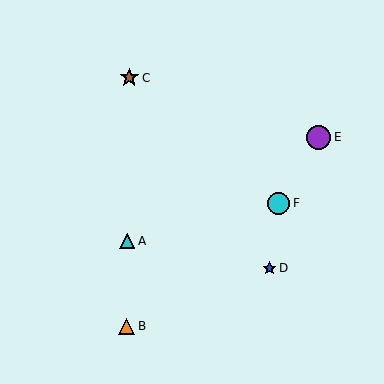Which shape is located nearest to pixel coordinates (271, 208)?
The cyan circle (labeled F) at (279, 203) is nearest to that location.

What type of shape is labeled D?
Shape D is a blue star.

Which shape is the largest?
The purple circle (labeled E) is the largest.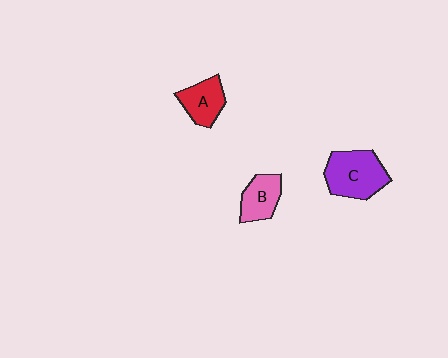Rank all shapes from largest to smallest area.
From largest to smallest: C (purple), A (red), B (pink).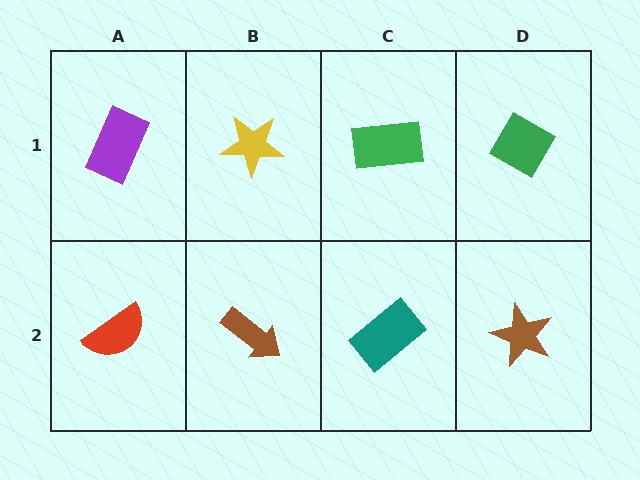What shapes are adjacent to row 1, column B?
A brown arrow (row 2, column B), a purple rectangle (row 1, column A), a green rectangle (row 1, column C).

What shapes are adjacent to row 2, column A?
A purple rectangle (row 1, column A), a brown arrow (row 2, column B).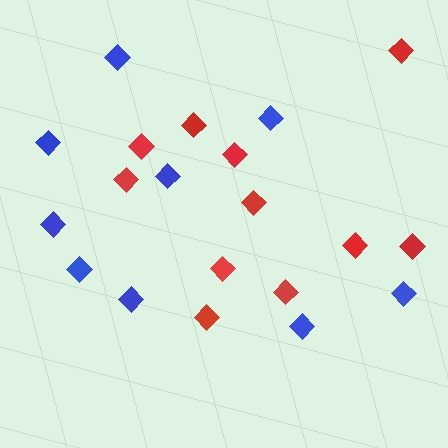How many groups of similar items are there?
There are 2 groups: one group of red diamonds (11) and one group of blue diamonds (9).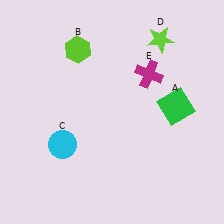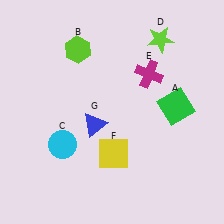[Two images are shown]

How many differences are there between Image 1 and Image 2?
There are 2 differences between the two images.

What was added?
A yellow square (F), a blue triangle (G) were added in Image 2.